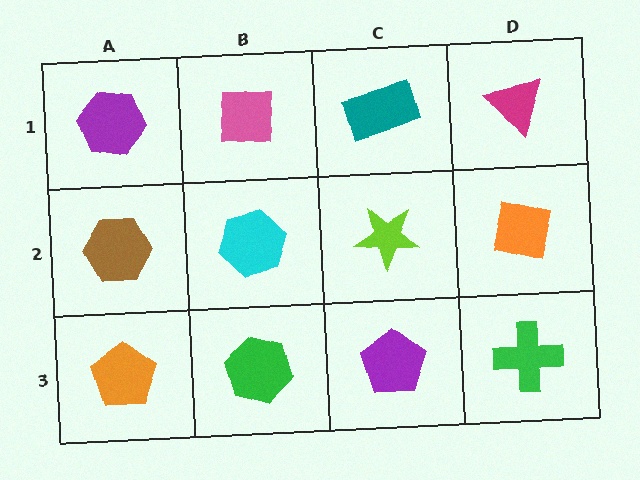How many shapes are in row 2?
4 shapes.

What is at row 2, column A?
A brown hexagon.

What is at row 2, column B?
A cyan hexagon.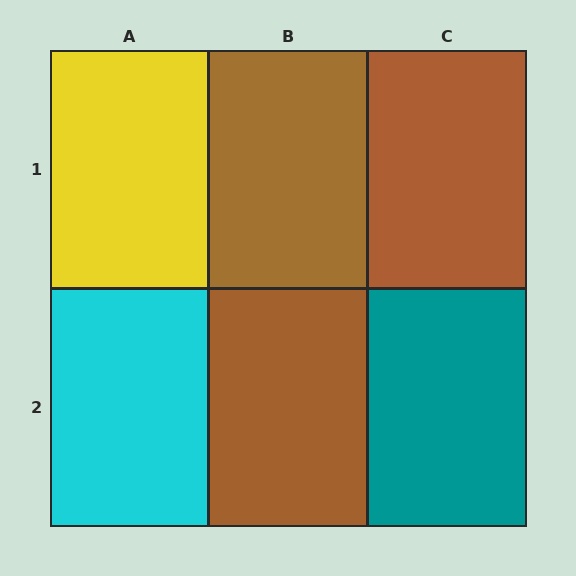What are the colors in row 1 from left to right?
Yellow, brown, brown.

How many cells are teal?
1 cell is teal.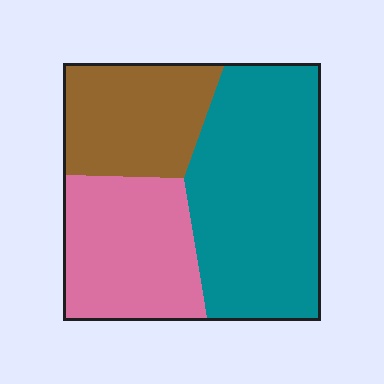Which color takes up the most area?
Teal, at roughly 45%.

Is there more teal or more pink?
Teal.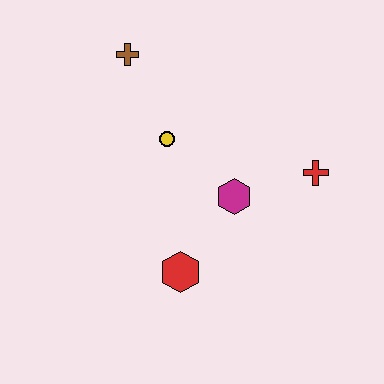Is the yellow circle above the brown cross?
No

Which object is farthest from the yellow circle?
The red cross is farthest from the yellow circle.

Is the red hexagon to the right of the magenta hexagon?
No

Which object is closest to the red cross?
The magenta hexagon is closest to the red cross.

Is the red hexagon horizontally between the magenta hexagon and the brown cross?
Yes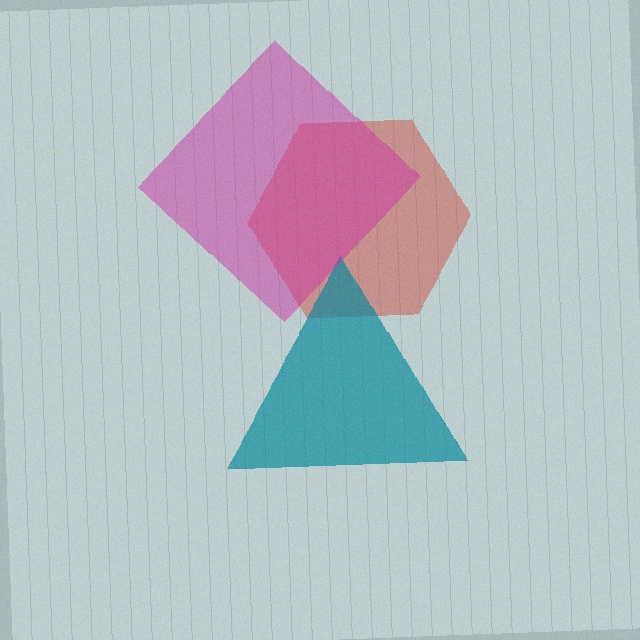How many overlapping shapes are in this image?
There are 3 overlapping shapes in the image.